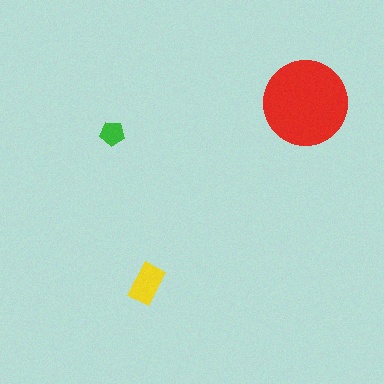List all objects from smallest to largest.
The green pentagon, the yellow rectangle, the red circle.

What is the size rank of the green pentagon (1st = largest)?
3rd.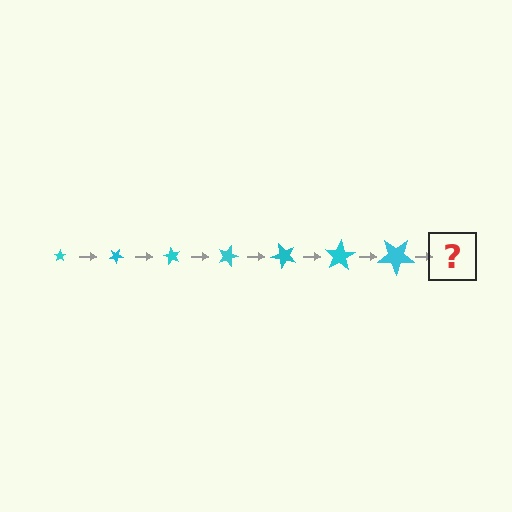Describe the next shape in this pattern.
It should be a star, larger than the previous one and rotated 210 degrees from the start.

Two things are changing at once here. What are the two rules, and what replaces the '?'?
The two rules are that the star grows larger each step and it rotates 30 degrees each step. The '?' should be a star, larger than the previous one and rotated 210 degrees from the start.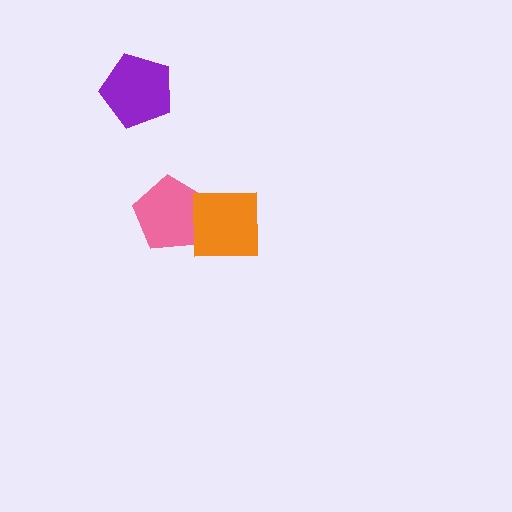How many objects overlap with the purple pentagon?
0 objects overlap with the purple pentagon.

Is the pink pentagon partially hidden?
Yes, it is partially covered by another shape.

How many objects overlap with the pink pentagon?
1 object overlaps with the pink pentagon.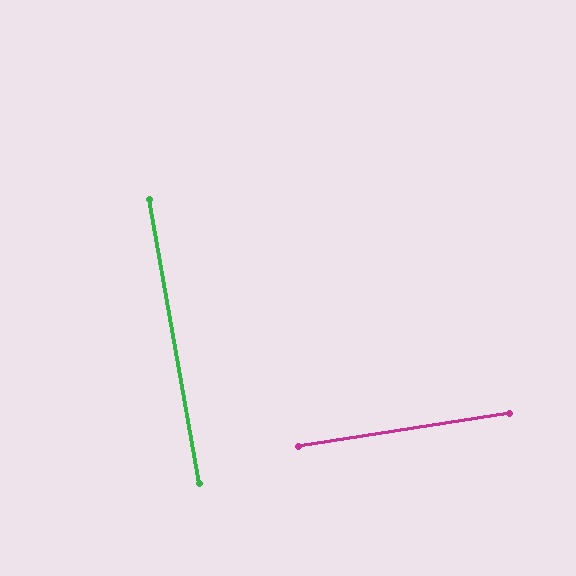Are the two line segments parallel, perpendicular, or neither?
Perpendicular — they meet at approximately 89°.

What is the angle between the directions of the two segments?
Approximately 89 degrees.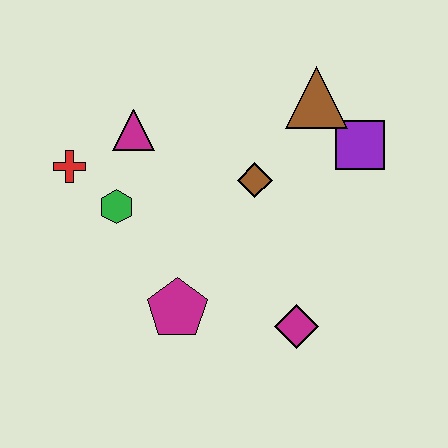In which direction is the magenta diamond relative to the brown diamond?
The magenta diamond is below the brown diamond.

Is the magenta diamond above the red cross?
No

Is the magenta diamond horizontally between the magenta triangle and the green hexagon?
No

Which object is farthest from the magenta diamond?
The red cross is farthest from the magenta diamond.